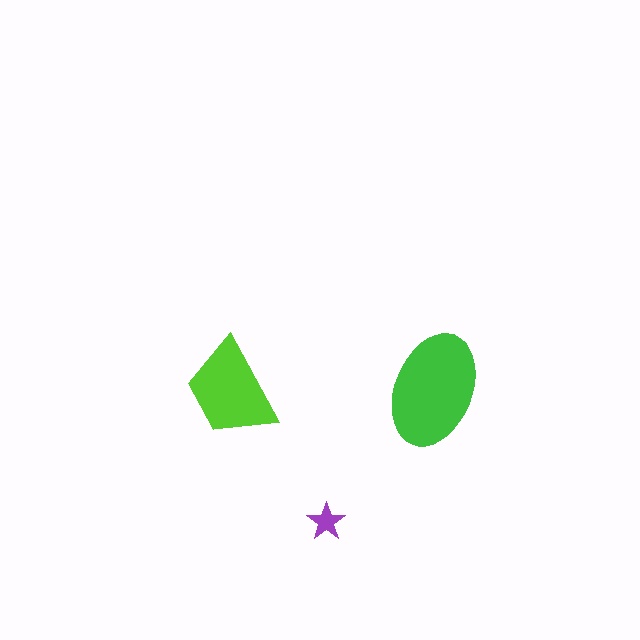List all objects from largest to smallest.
The green ellipse, the lime trapezoid, the purple star.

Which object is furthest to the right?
The green ellipse is rightmost.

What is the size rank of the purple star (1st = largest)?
3rd.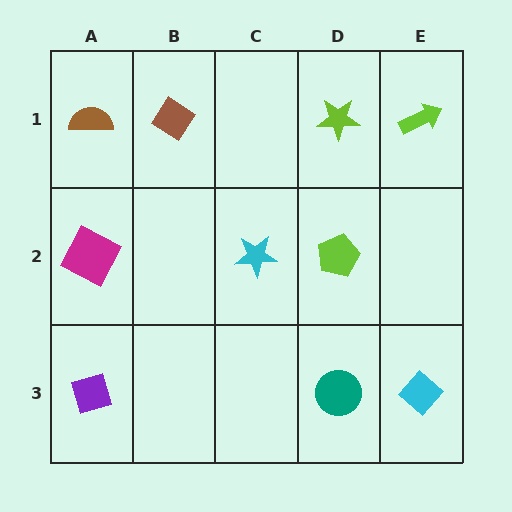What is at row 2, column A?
A magenta square.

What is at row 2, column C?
A cyan star.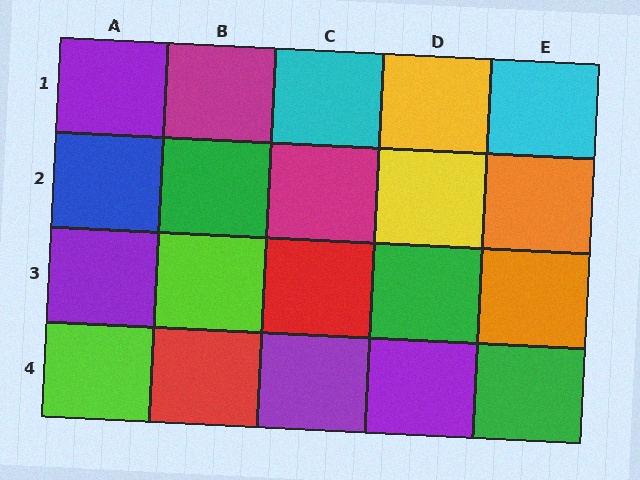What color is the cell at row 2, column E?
Orange.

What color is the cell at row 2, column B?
Green.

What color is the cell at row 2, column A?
Blue.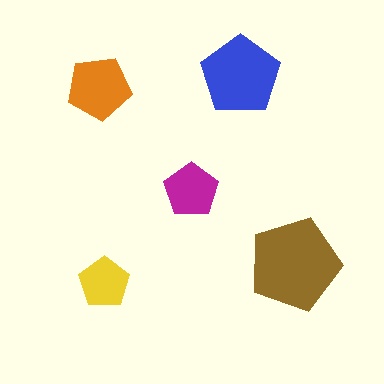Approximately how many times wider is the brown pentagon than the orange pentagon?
About 1.5 times wider.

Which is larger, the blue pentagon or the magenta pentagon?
The blue one.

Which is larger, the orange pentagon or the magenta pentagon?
The orange one.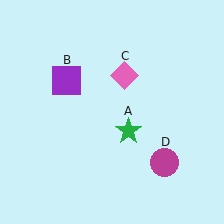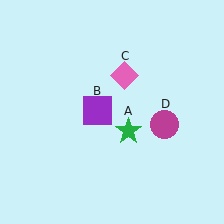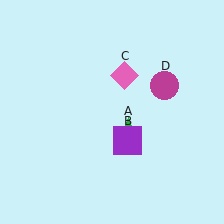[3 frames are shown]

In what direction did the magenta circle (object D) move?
The magenta circle (object D) moved up.